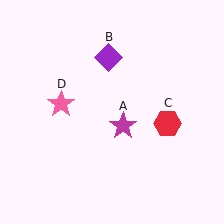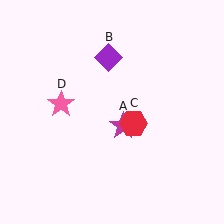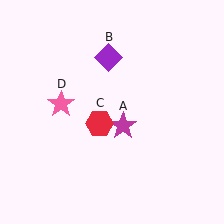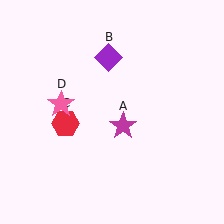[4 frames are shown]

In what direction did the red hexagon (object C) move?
The red hexagon (object C) moved left.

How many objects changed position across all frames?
1 object changed position: red hexagon (object C).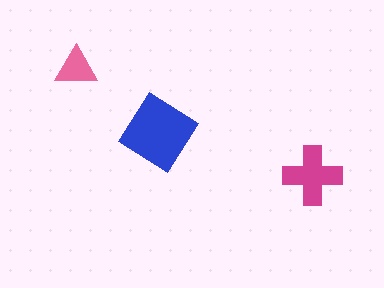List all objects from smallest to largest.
The pink triangle, the magenta cross, the blue diamond.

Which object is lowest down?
The magenta cross is bottommost.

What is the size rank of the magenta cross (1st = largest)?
2nd.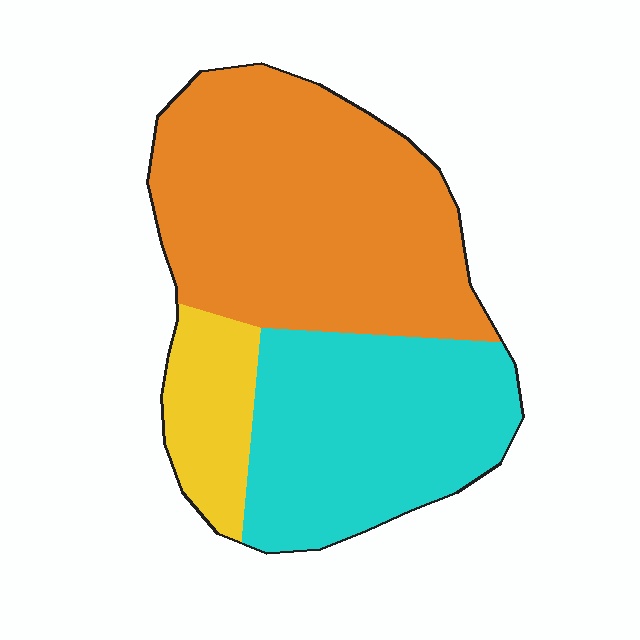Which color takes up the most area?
Orange, at roughly 50%.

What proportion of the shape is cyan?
Cyan takes up about three eighths (3/8) of the shape.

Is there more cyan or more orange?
Orange.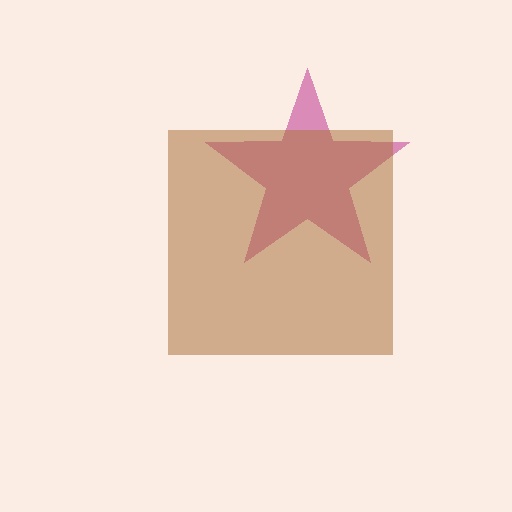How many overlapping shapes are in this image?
There are 2 overlapping shapes in the image.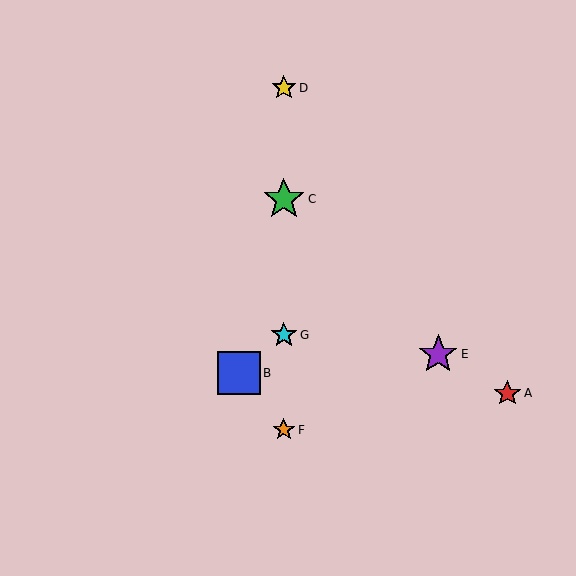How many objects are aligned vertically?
4 objects (C, D, F, G) are aligned vertically.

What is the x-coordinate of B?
Object B is at x≈239.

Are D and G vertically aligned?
Yes, both are at x≈284.